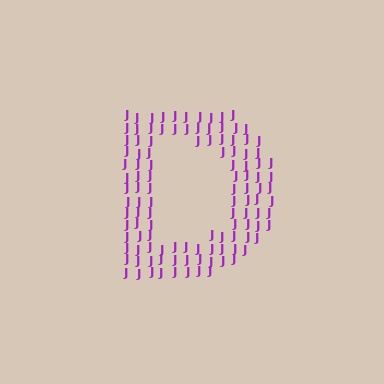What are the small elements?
The small elements are letter J's.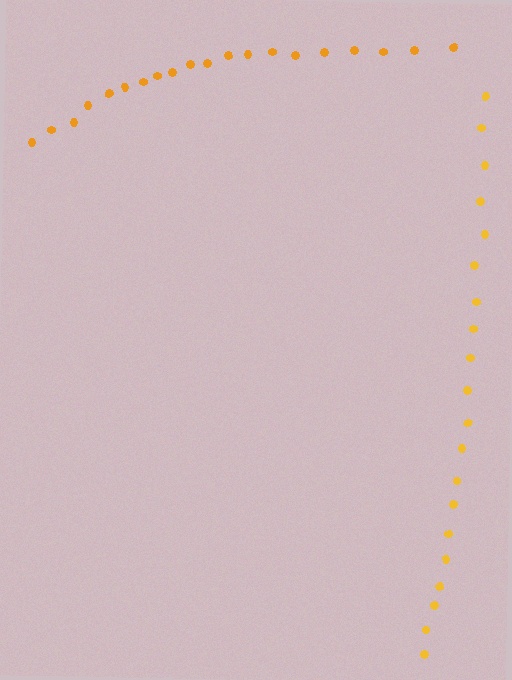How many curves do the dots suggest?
There are 2 distinct paths.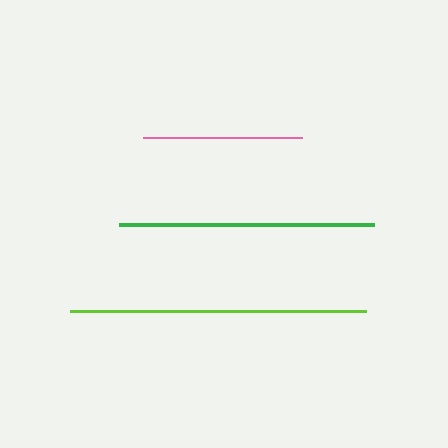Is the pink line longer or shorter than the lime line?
The lime line is longer than the pink line.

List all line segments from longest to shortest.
From longest to shortest: lime, green, pink.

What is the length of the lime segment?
The lime segment is approximately 296 pixels long.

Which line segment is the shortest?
The pink line is the shortest at approximately 159 pixels.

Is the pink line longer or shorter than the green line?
The green line is longer than the pink line.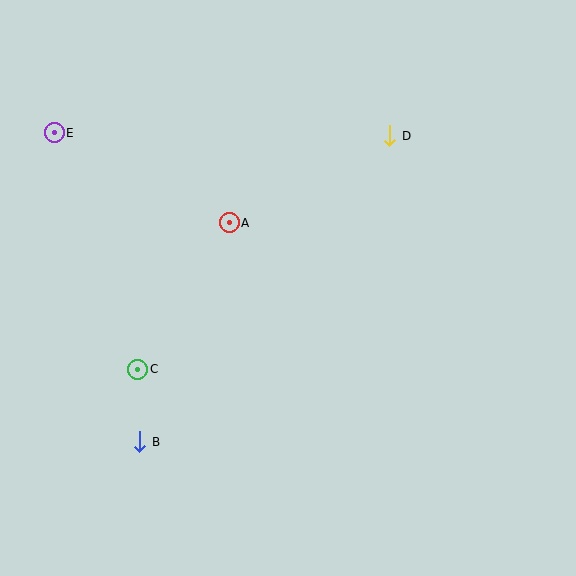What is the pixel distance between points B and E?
The distance between B and E is 321 pixels.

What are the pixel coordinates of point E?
Point E is at (54, 133).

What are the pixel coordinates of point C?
Point C is at (138, 369).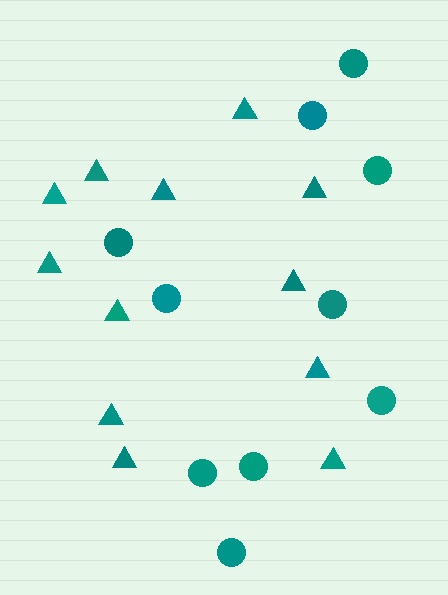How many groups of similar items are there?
There are 2 groups: one group of circles (10) and one group of triangles (12).